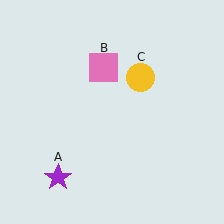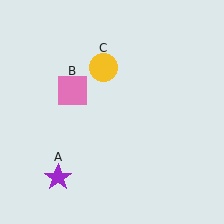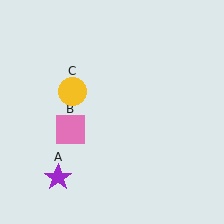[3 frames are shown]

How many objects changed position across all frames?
2 objects changed position: pink square (object B), yellow circle (object C).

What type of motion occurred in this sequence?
The pink square (object B), yellow circle (object C) rotated counterclockwise around the center of the scene.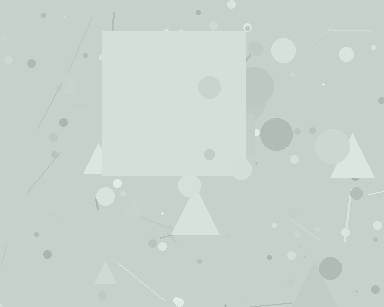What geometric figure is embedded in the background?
A square is embedded in the background.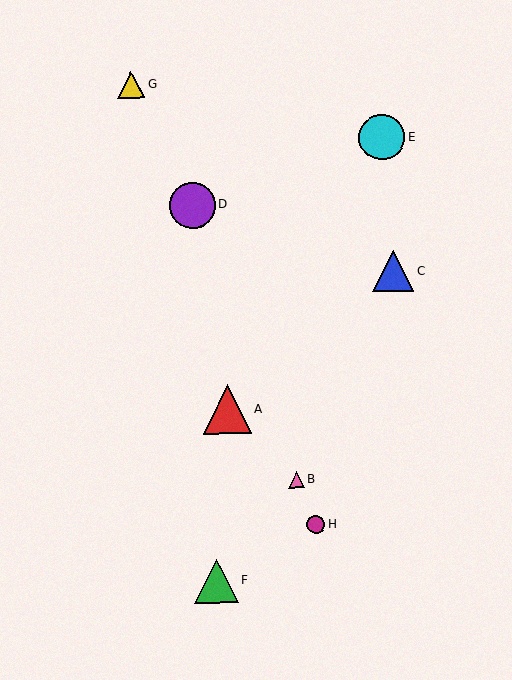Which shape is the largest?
The red triangle (labeled A) is the largest.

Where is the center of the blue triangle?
The center of the blue triangle is at (393, 271).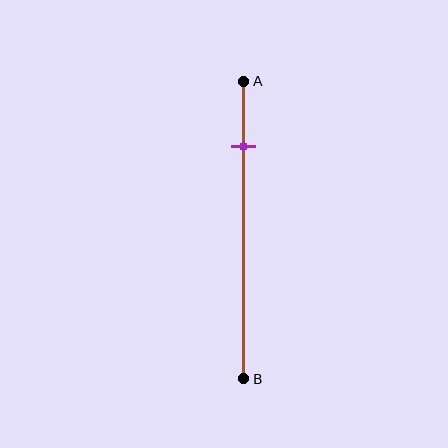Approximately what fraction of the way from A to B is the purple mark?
The purple mark is approximately 20% of the way from A to B.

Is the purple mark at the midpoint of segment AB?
No, the mark is at about 20% from A, not at the 50% midpoint.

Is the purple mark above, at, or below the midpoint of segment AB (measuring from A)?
The purple mark is above the midpoint of segment AB.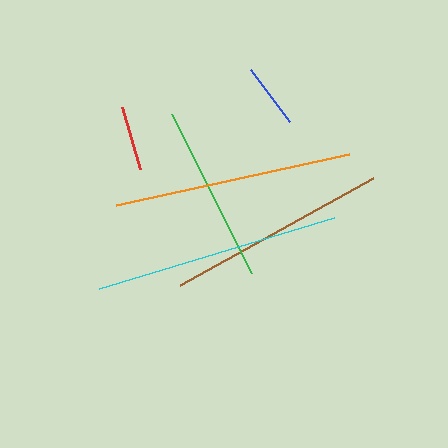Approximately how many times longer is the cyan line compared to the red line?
The cyan line is approximately 3.8 times the length of the red line.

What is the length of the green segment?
The green segment is approximately 178 pixels long.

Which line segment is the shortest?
The red line is the shortest at approximately 65 pixels.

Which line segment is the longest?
The cyan line is the longest at approximately 246 pixels.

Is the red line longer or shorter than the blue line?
The blue line is longer than the red line.